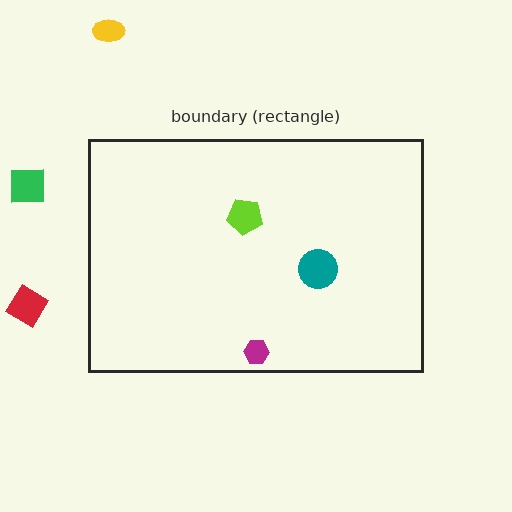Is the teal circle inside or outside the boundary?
Inside.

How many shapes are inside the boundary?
3 inside, 3 outside.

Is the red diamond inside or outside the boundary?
Outside.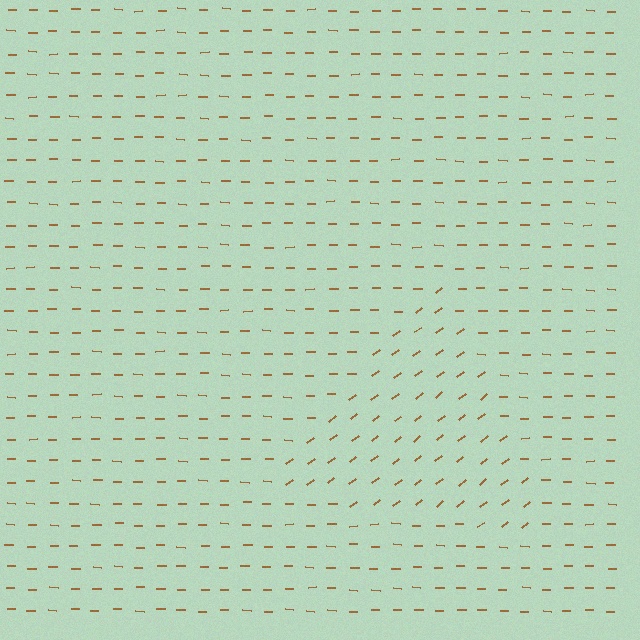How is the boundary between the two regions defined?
The boundary is defined purely by a change in line orientation (approximately 38 degrees difference). All lines are the same color and thickness.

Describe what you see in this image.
The image is filled with small brown line segments. A triangle region in the image has lines oriented differently from the surrounding lines, creating a visible texture boundary.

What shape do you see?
I see a triangle.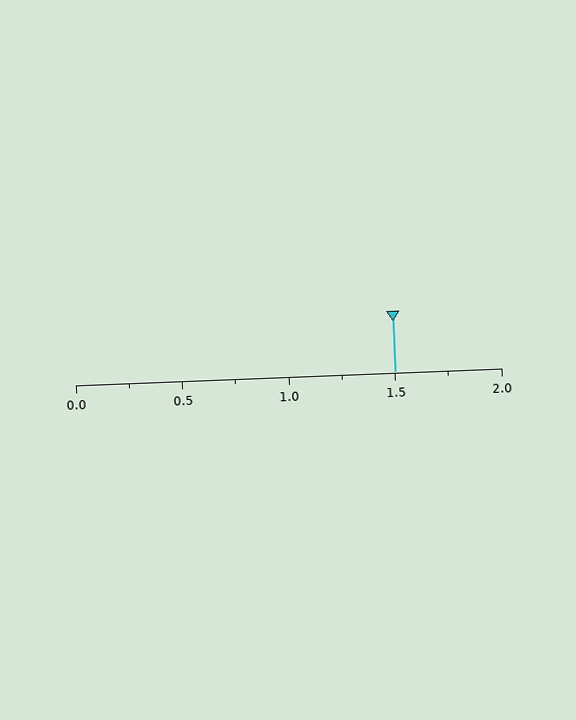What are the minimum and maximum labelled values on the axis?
The axis runs from 0.0 to 2.0.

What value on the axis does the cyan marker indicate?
The marker indicates approximately 1.5.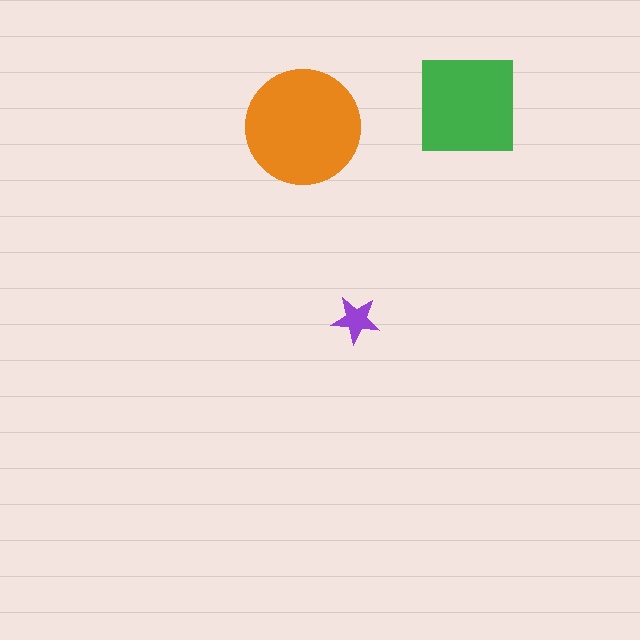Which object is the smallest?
The purple star.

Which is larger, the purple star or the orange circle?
The orange circle.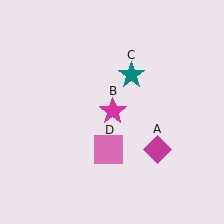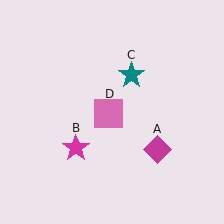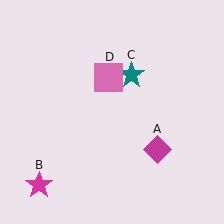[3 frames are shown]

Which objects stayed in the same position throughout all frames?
Magenta diamond (object A) and teal star (object C) remained stationary.